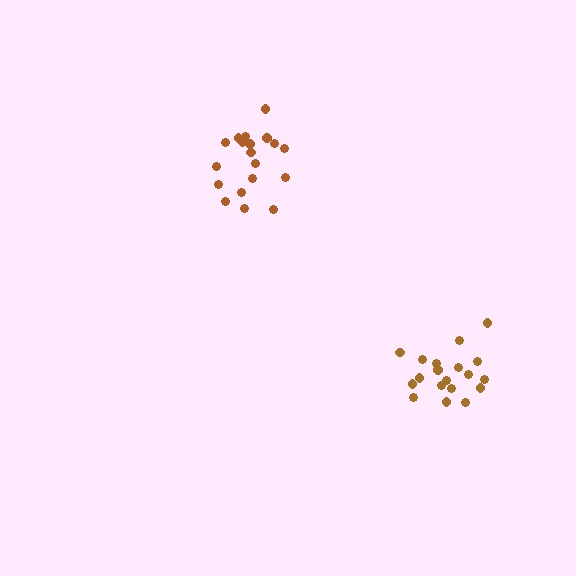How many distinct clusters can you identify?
There are 2 distinct clusters.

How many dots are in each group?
Group 1: 19 dots, Group 2: 19 dots (38 total).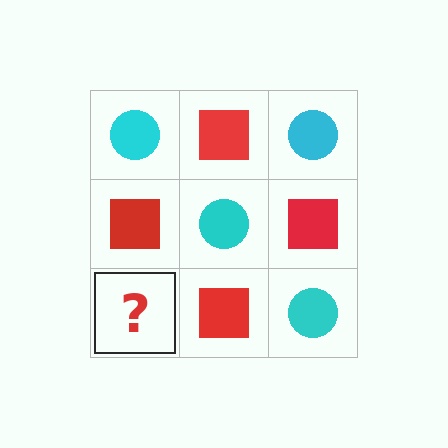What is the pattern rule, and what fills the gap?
The rule is that it alternates cyan circle and red square in a checkerboard pattern. The gap should be filled with a cyan circle.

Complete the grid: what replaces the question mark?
The question mark should be replaced with a cyan circle.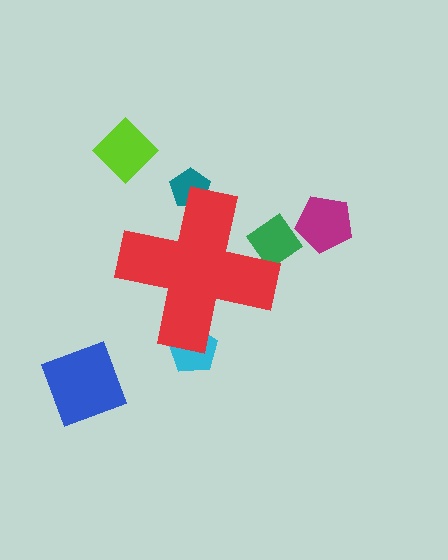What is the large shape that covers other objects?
A red cross.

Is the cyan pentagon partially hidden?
Yes, the cyan pentagon is partially hidden behind the red cross.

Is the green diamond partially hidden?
Yes, the green diamond is partially hidden behind the red cross.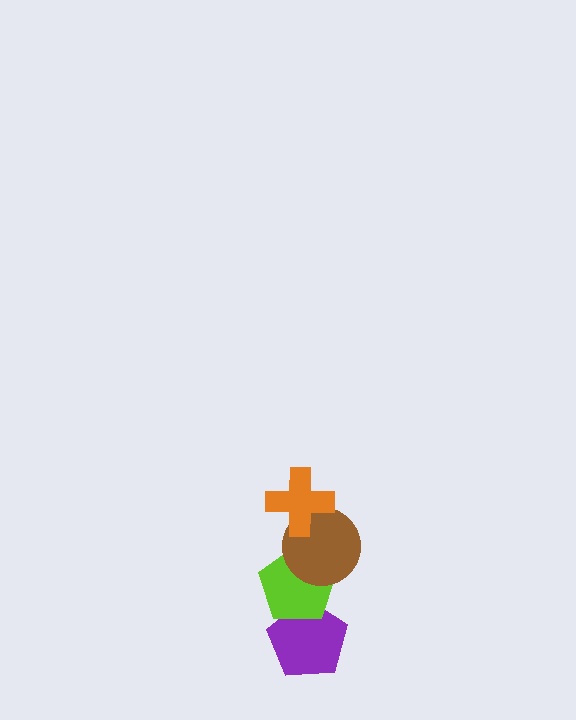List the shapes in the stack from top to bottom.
From top to bottom: the orange cross, the brown circle, the lime pentagon, the purple pentagon.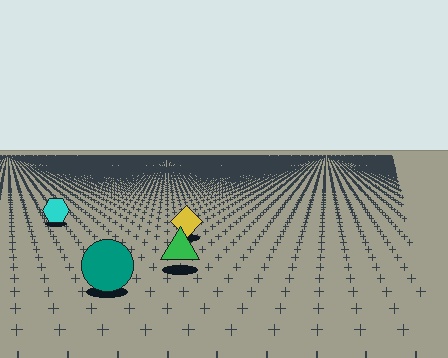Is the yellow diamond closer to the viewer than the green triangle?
No. The green triangle is closer — you can tell from the texture gradient: the ground texture is coarser near it.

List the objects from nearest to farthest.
From nearest to farthest: the teal circle, the green triangle, the yellow diamond, the cyan hexagon.